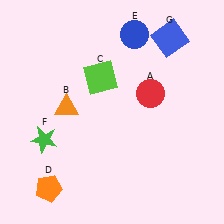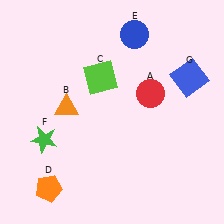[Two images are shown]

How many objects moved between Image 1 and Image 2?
1 object moved between the two images.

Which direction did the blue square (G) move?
The blue square (G) moved down.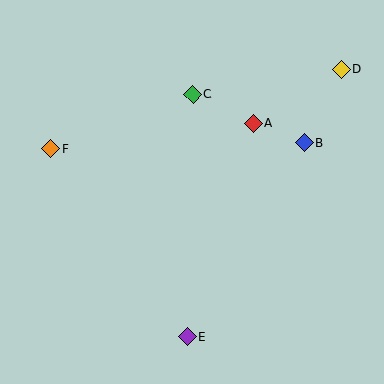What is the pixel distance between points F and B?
The distance between F and B is 253 pixels.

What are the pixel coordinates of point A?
Point A is at (253, 123).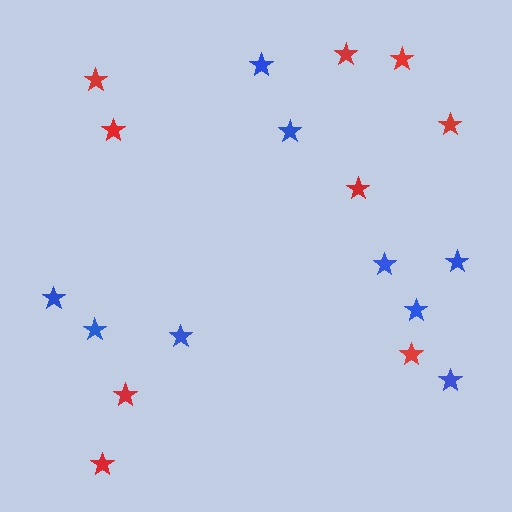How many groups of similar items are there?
There are 2 groups: one group of red stars (9) and one group of blue stars (9).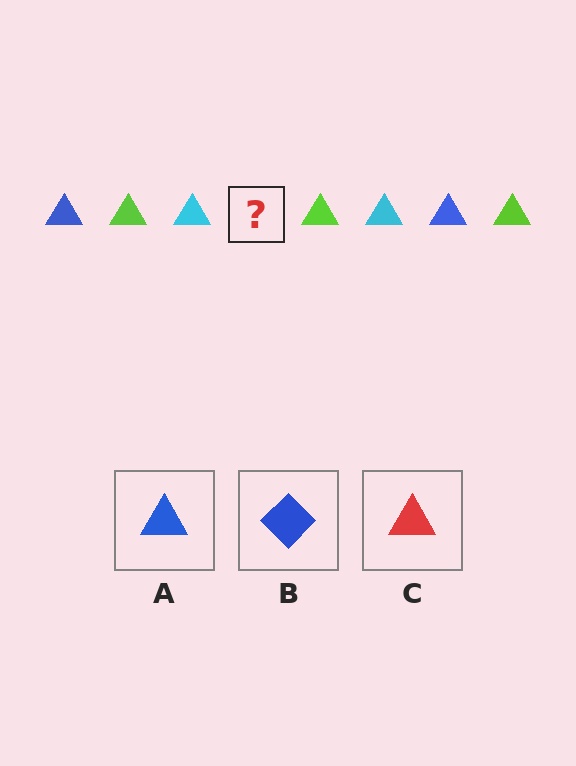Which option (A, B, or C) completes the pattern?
A.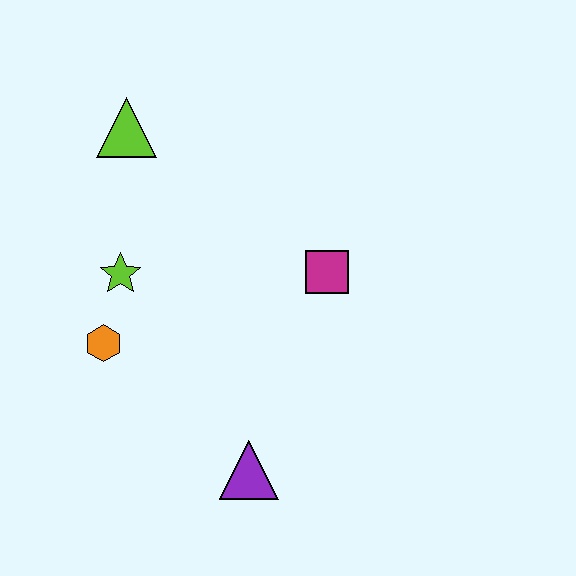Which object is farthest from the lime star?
The purple triangle is farthest from the lime star.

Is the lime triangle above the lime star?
Yes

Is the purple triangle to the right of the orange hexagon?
Yes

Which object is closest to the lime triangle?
The lime star is closest to the lime triangle.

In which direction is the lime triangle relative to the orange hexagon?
The lime triangle is above the orange hexagon.